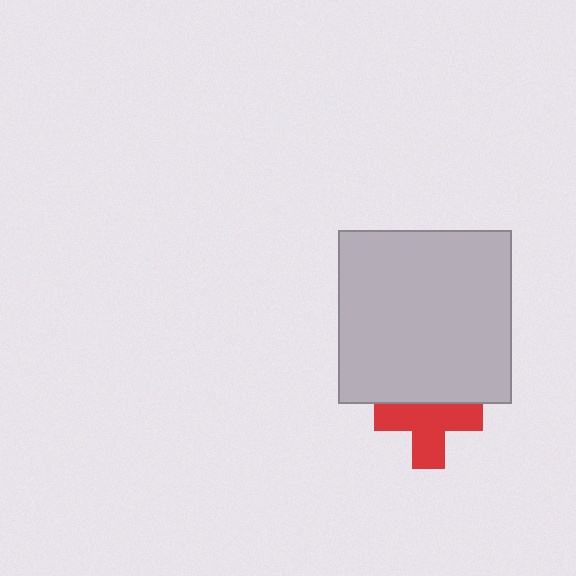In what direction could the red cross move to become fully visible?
The red cross could move down. That would shift it out from behind the light gray square entirely.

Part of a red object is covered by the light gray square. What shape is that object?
It is a cross.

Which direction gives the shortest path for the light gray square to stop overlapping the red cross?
Moving up gives the shortest separation.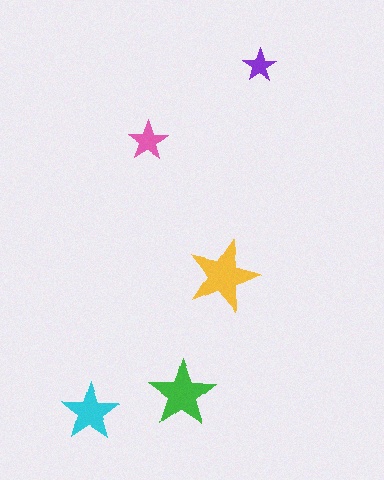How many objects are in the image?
There are 5 objects in the image.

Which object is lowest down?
The cyan star is bottommost.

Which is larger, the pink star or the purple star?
The pink one.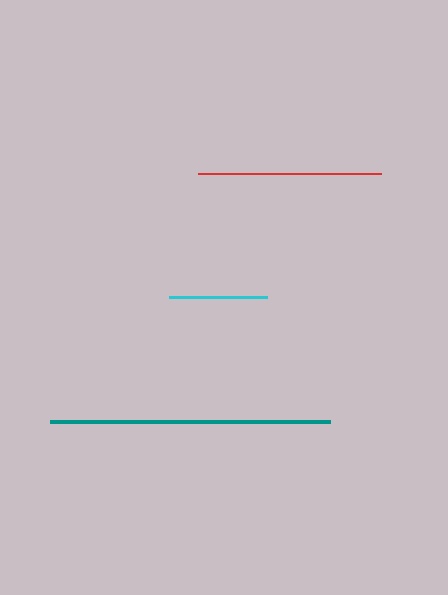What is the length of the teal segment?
The teal segment is approximately 280 pixels long.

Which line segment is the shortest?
The cyan line is the shortest at approximately 98 pixels.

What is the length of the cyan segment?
The cyan segment is approximately 98 pixels long.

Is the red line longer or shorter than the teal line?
The teal line is longer than the red line.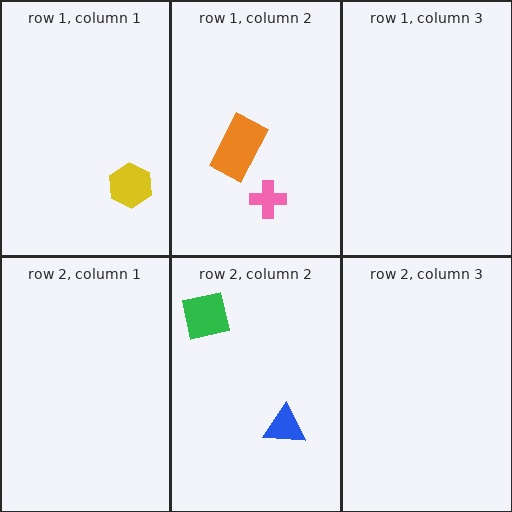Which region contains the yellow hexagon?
The row 1, column 1 region.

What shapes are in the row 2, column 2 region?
The green square, the blue triangle.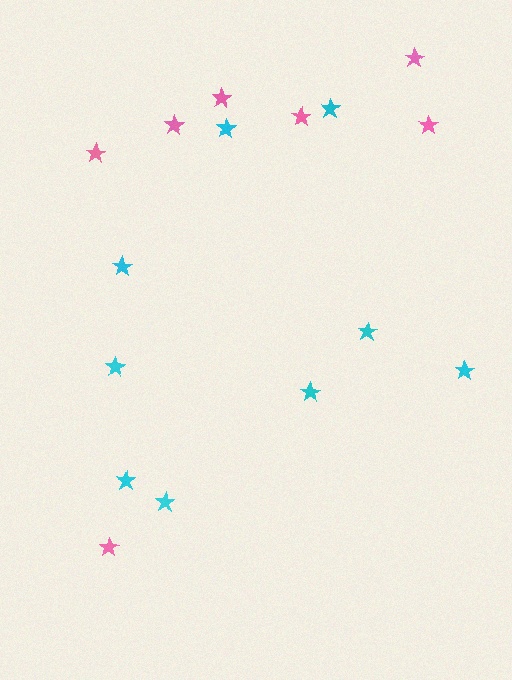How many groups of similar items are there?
There are 2 groups: one group of cyan stars (9) and one group of pink stars (7).